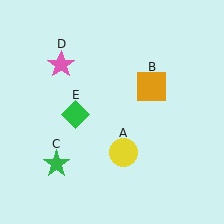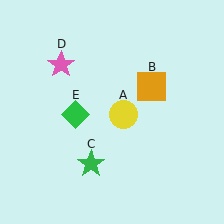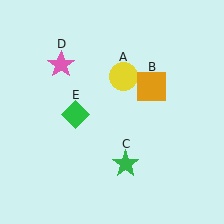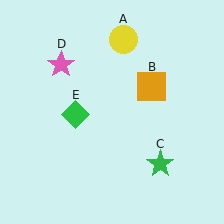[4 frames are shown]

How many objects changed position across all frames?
2 objects changed position: yellow circle (object A), green star (object C).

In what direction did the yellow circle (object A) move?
The yellow circle (object A) moved up.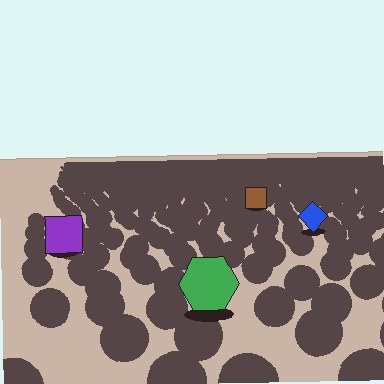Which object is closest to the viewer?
The green hexagon is closest. The texture marks near it are larger and more spread out.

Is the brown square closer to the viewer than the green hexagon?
No. The green hexagon is closer — you can tell from the texture gradient: the ground texture is coarser near it.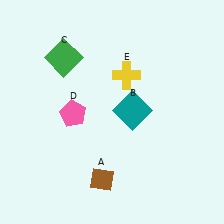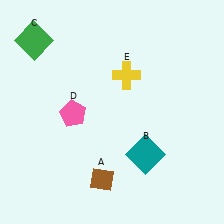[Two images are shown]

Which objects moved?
The objects that moved are: the teal square (B), the green square (C).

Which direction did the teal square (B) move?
The teal square (B) moved down.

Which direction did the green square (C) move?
The green square (C) moved left.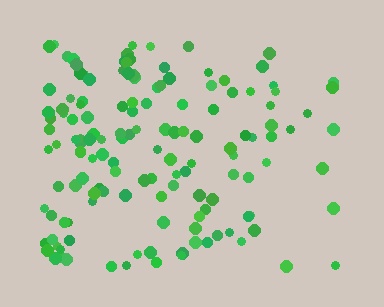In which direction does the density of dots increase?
From right to left, with the left side densest.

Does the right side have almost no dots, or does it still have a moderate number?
Still a moderate number, just noticeably fewer than the left.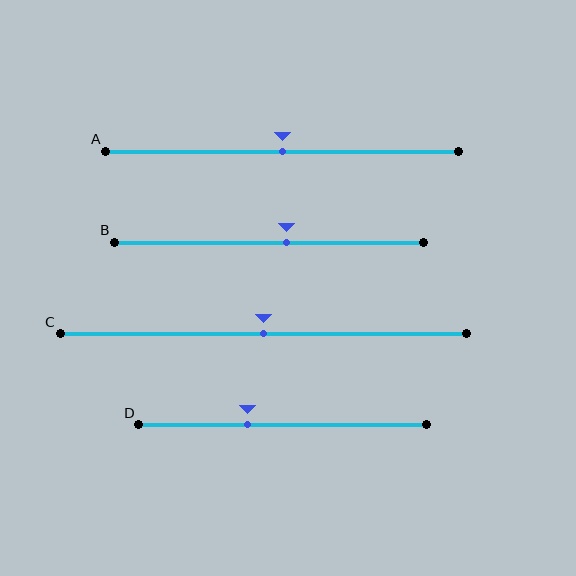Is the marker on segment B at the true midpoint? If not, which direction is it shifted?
No, the marker on segment B is shifted to the right by about 6% of the segment length.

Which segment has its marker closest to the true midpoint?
Segment A has its marker closest to the true midpoint.